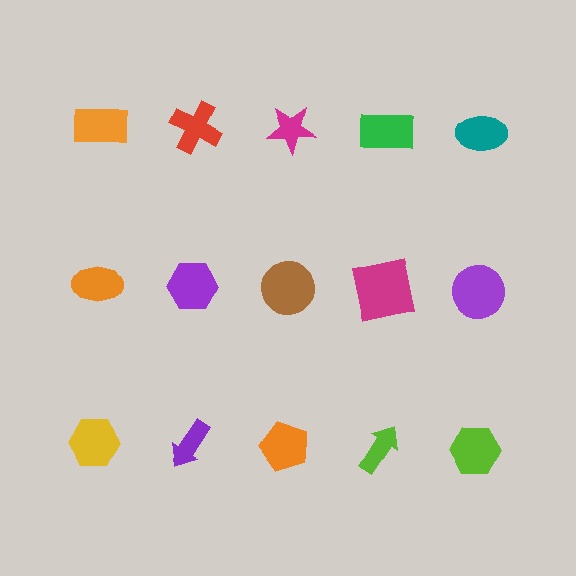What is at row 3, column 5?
A lime hexagon.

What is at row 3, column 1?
A yellow hexagon.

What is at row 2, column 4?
A magenta square.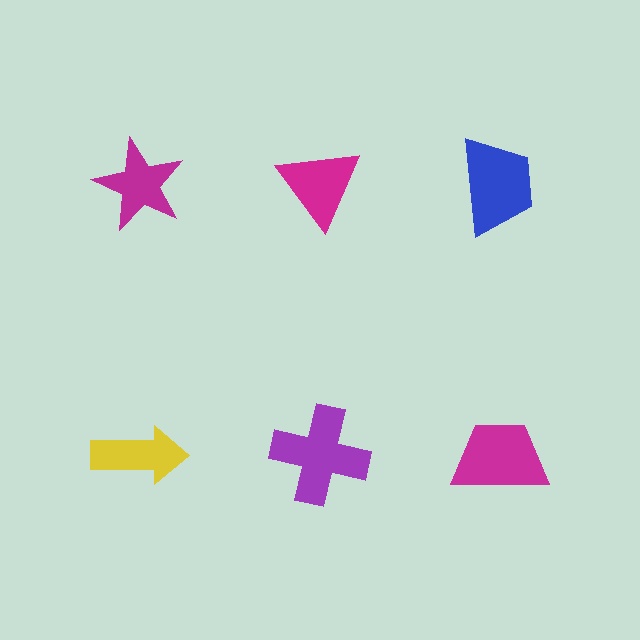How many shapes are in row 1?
3 shapes.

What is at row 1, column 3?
A blue trapezoid.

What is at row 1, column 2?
A magenta triangle.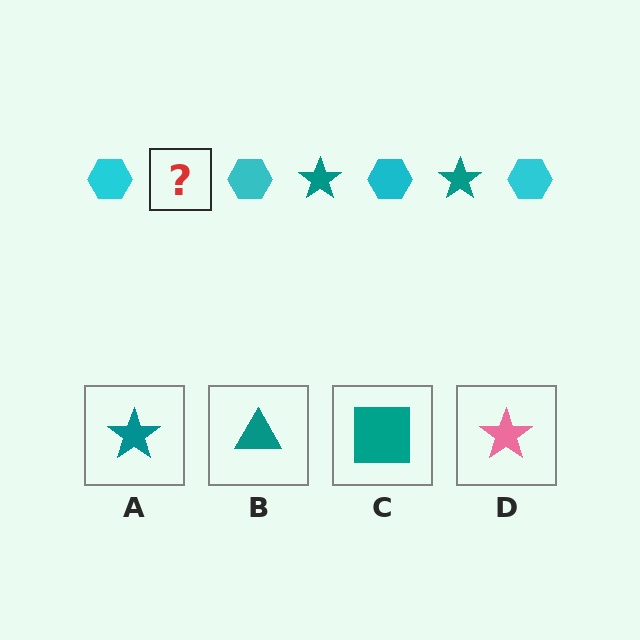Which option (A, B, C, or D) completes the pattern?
A.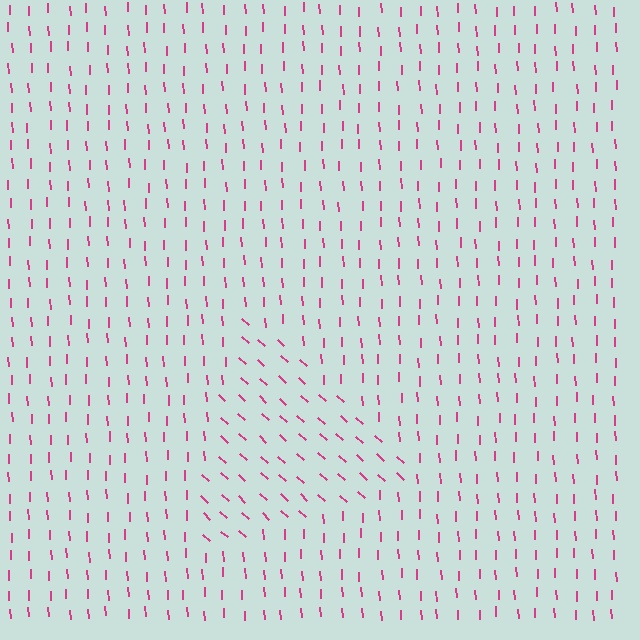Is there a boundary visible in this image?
Yes, there is a texture boundary formed by a change in line orientation.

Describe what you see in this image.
The image is filled with small magenta line segments. A triangle region in the image has lines oriented differently from the surrounding lines, creating a visible texture boundary.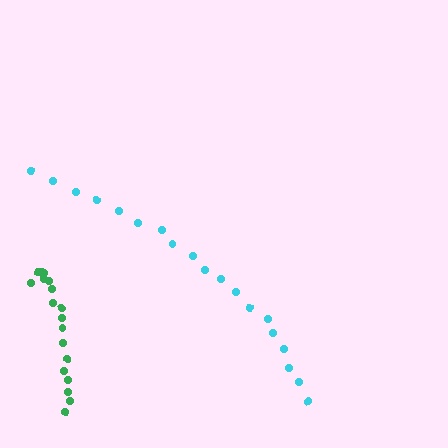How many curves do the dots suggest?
There are 2 distinct paths.